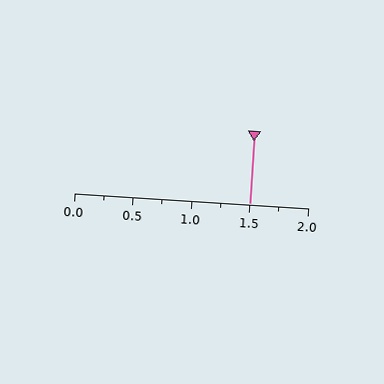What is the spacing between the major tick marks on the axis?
The major ticks are spaced 0.5 apart.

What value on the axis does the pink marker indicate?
The marker indicates approximately 1.5.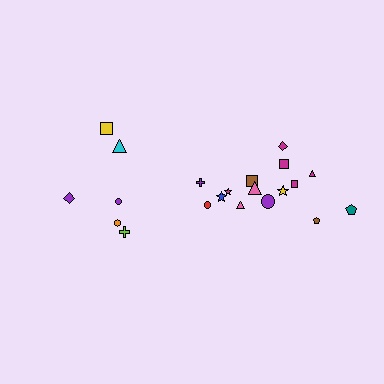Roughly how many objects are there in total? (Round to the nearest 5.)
Roughly 20 objects in total.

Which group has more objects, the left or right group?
The right group.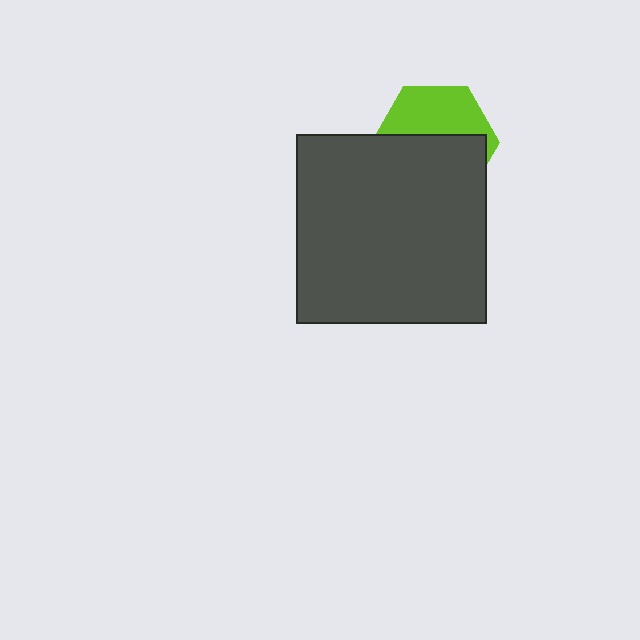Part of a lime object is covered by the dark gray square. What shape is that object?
It is a hexagon.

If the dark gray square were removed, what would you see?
You would see the complete lime hexagon.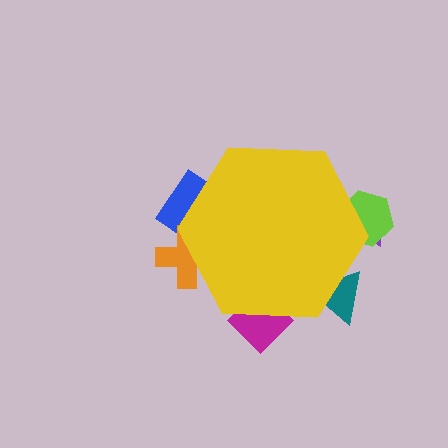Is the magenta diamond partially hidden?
Yes, the magenta diamond is partially hidden behind the yellow hexagon.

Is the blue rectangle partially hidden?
Yes, the blue rectangle is partially hidden behind the yellow hexagon.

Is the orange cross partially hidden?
Yes, the orange cross is partially hidden behind the yellow hexagon.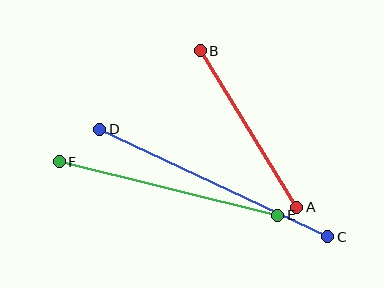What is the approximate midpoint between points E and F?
The midpoint is at approximately (168, 189) pixels.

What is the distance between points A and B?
The distance is approximately 184 pixels.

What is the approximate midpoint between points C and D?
The midpoint is at approximately (214, 183) pixels.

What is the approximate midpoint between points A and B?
The midpoint is at approximately (249, 129) pixels.